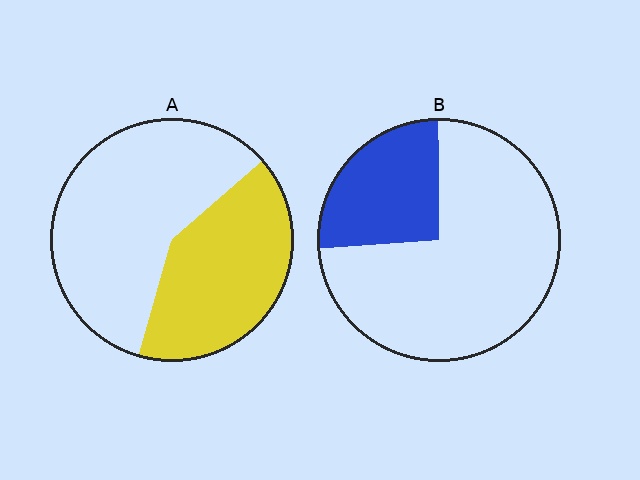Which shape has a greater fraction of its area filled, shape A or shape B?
Shape A.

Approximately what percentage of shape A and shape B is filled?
A is approximately 40% and B is approximately 25%.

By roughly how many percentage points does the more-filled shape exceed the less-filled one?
By roughly 15 percentage points (A over B).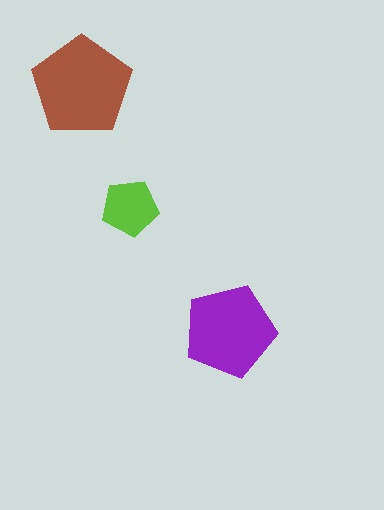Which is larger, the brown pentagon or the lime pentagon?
The brown one.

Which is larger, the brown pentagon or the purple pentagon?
The brown one.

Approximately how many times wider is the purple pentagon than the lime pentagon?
About 1.5 times wider.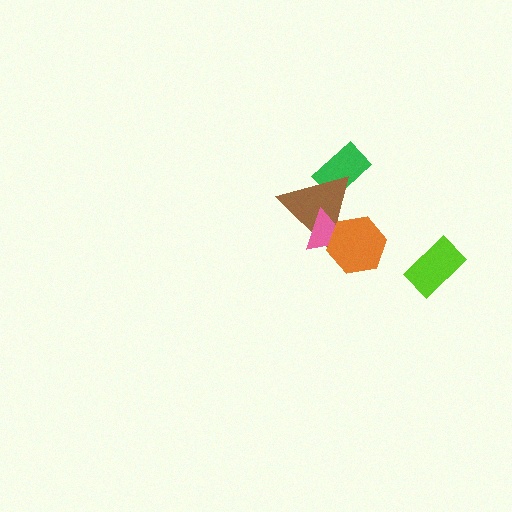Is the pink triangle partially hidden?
Yes, it is partially covered by another shape.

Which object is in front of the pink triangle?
The orange hexagon is in front of the pink triangle.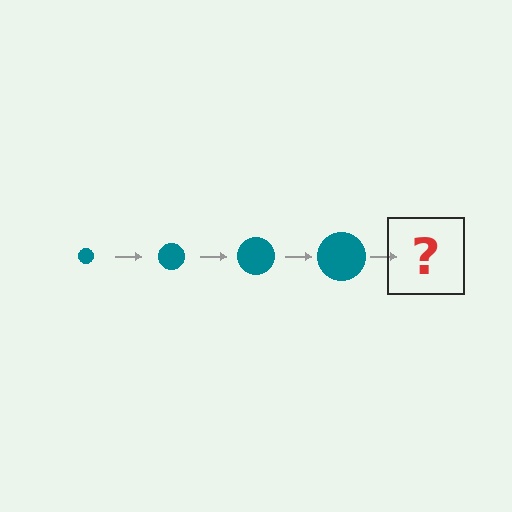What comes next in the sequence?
The next element should be a teal circle, larger than the previous one.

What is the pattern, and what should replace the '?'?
The pattern is that the circle gets progressively larger each step. The '?' should be a teal circle, larger than the previous one.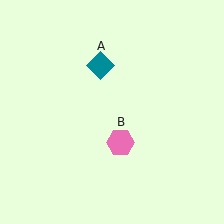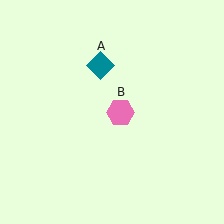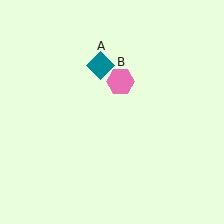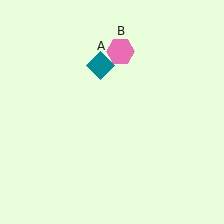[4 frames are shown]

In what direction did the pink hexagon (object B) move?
The pink hexagon (object B) moved up.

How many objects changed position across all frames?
1 object changed position: pink hexagon (object B).